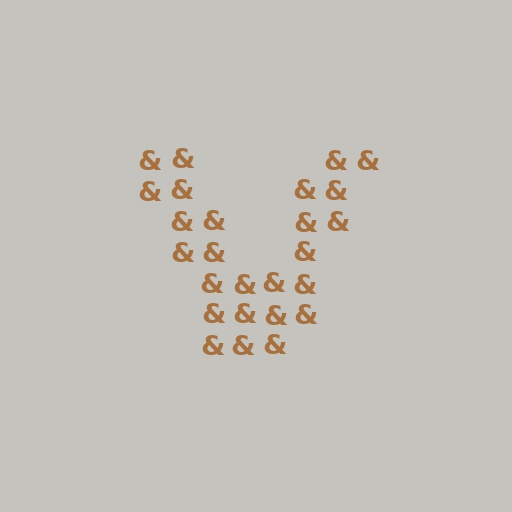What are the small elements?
The small elements are ampersands.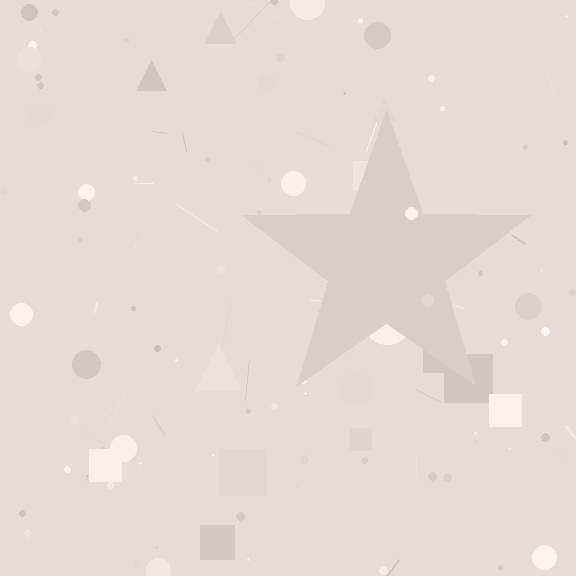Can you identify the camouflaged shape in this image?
The camouflaged shape is a star.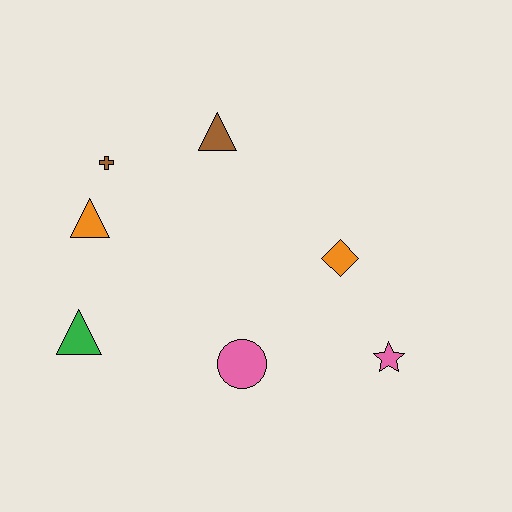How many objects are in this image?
There are 7 objects.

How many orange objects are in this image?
There are 2 orange objects.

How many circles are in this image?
There is 1 circle.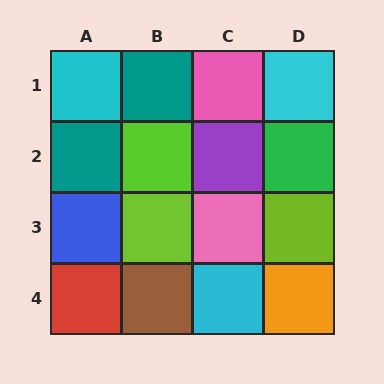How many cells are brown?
1 cell is brown.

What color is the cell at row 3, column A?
Blue.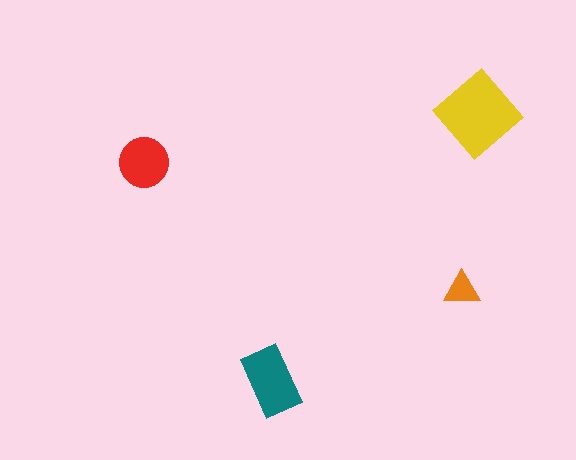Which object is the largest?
The yellow diamond.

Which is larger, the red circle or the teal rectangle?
The teal rectangle.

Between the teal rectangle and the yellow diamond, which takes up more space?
The yellow diamond.